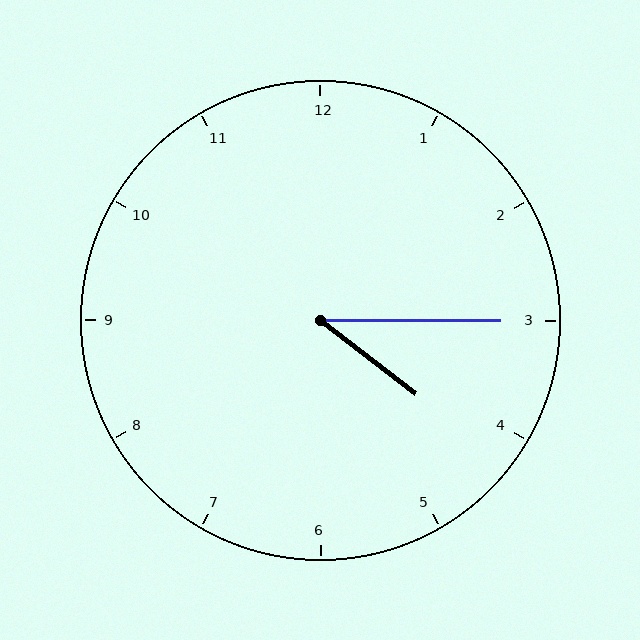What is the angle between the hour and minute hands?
Approximately 38 degrees.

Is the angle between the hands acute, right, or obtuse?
It is acute.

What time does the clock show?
4:15.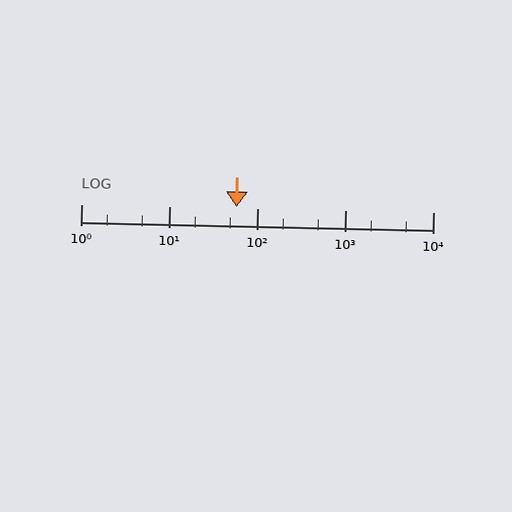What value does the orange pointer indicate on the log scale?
The pointer indicates approximately 59.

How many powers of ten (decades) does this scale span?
The scale spans 4 decades, from 1 to 10000.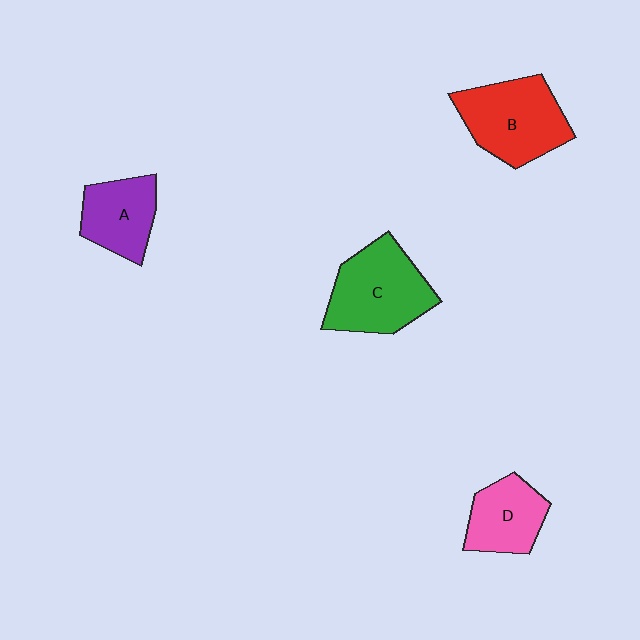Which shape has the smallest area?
Shape D (pink).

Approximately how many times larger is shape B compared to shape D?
Approximately 1.5 times.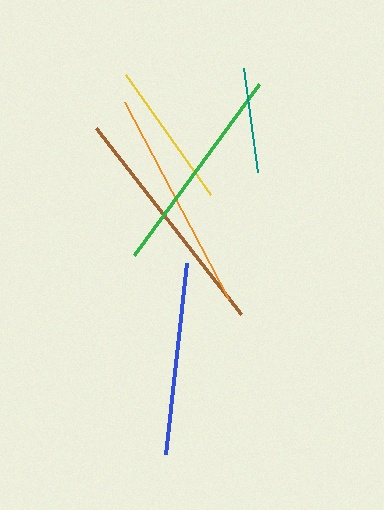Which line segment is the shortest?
The teal line is the shortest at approximately 105 pixels.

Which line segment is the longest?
The brown line is the longest at approximately 236 pixels.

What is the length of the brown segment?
The brown segment is approximately 236 pixels long.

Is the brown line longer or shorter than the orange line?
The brown line is longer than the orange line.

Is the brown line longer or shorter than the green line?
The brown line is longer than the green line.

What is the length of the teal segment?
The teal segment is approximately 105 pixels long.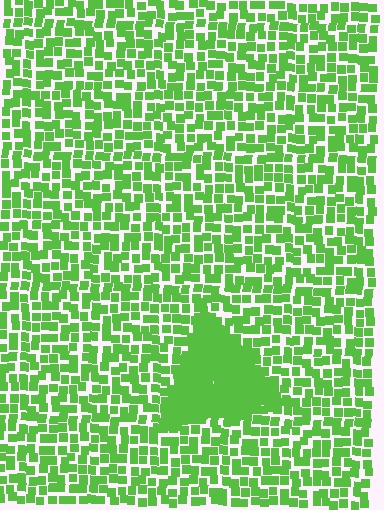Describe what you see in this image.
The image contains small lime elements arranged at two different densities. A triangle-shaped region is visible where the elements are more densely packed than the surrounding area.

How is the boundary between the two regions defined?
The boundary is defined by a change in element density (approximately 2.4x ratio). All elements are the same color, size, and shape.